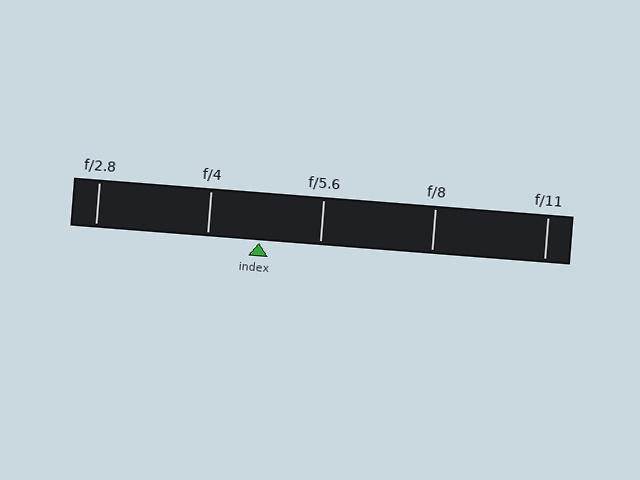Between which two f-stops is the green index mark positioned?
The index mark is between f/4 and f/5.6.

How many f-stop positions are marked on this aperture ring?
There are 5 f-stop positions marked.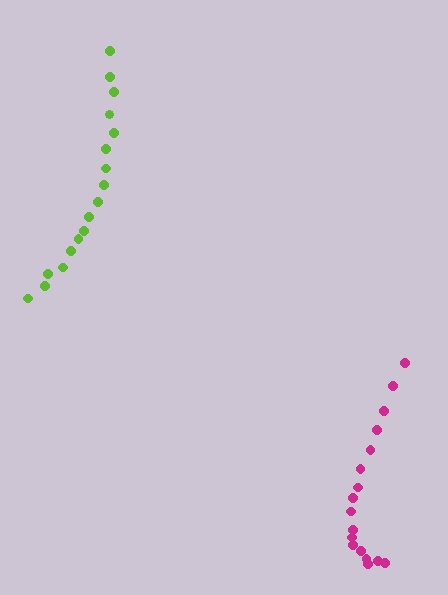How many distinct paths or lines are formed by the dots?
There are 2 distinct paths.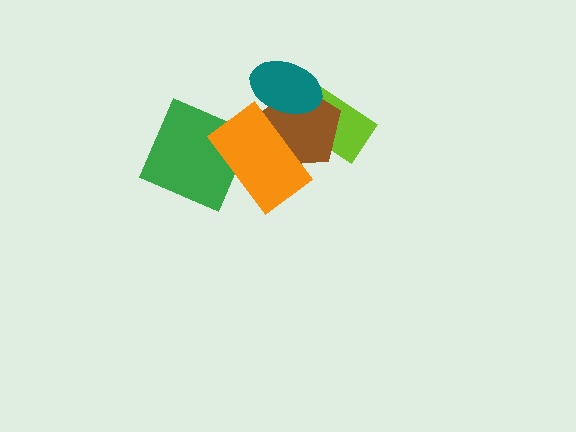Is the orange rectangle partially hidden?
No, no other shape covers it.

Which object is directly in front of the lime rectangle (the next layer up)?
The brown pentagon is directly in front of the lime rectangle.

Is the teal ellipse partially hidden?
Yes, it is partially covered by another shape.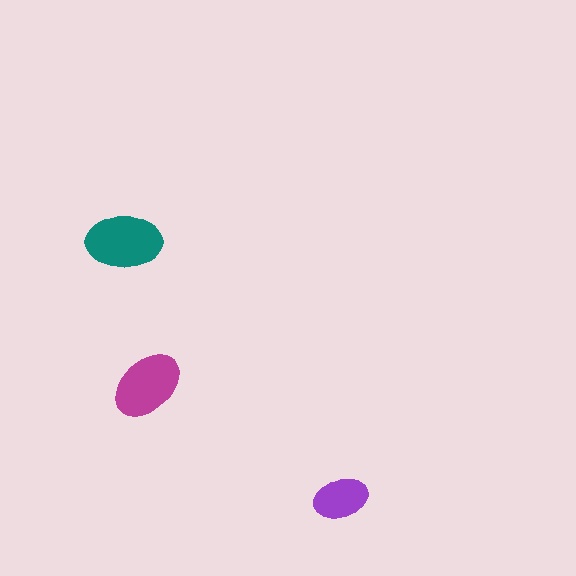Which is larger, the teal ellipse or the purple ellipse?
The teal one.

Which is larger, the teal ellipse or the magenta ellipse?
The teal one.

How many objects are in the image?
There are 3 objects in the image.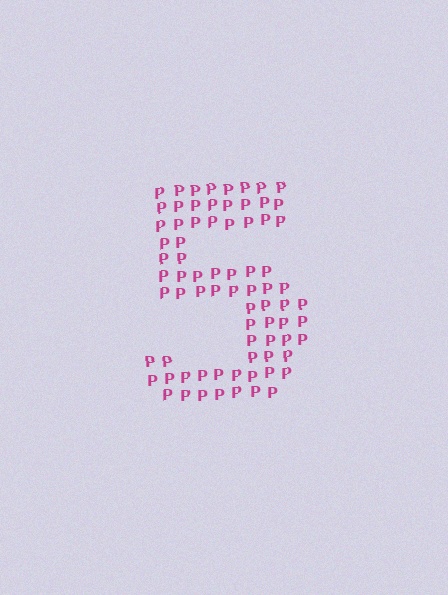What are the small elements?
The small elements are letter P's.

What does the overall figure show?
The overall figure shows the digit 5.